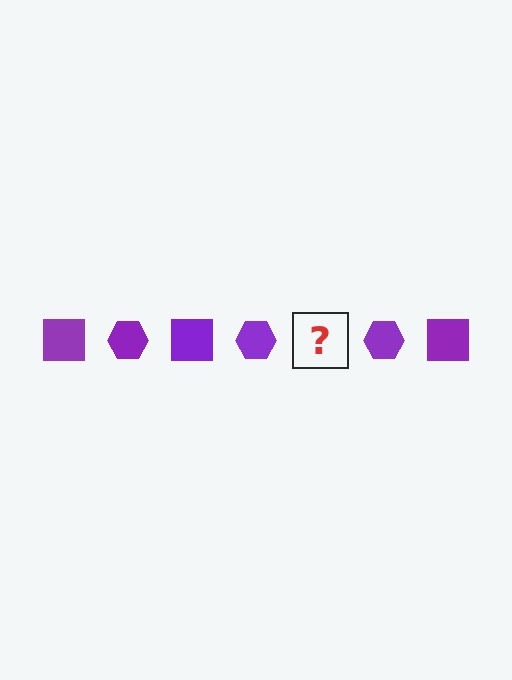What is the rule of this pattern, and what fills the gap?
The rule is that the pattern cycles through square, hexagon shapes in purple. The gap should be filled with a purple square.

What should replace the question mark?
The question mark should be replaced with a purple square.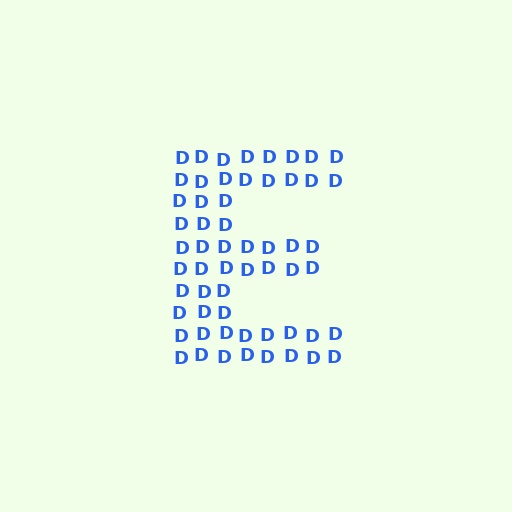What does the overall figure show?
The overall figure shows the letter E.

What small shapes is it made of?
It is made of small letter D's.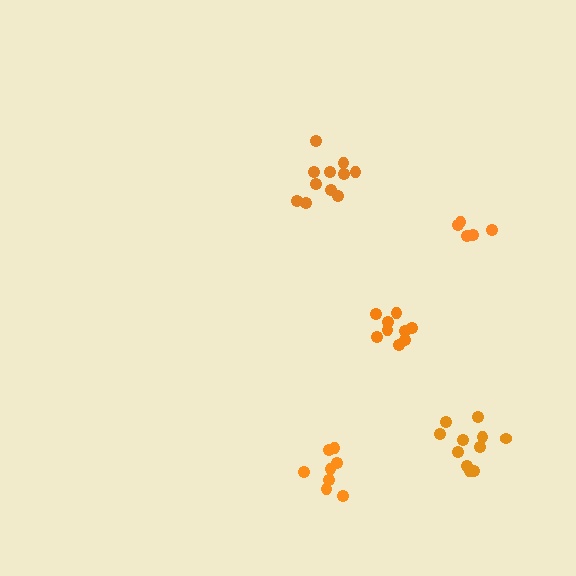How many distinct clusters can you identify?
There are 5 distinct clusters.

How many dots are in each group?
Group 1: 9 dots, Group 2: 8 dots, Group 3: 11 dots, Group 4: 5 dots, Group 5: 11 dots (44 total).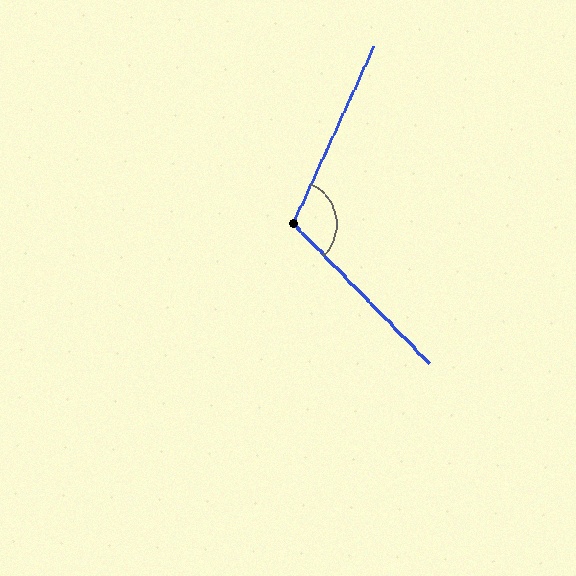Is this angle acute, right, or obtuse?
It is obtuse.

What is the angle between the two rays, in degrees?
Approximately 111 degrees.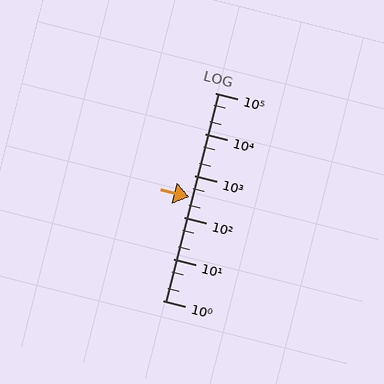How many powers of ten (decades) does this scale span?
The scale spans 5 decades, from 1 to 100000.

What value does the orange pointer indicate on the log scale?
The pointer indicates approximately 310.